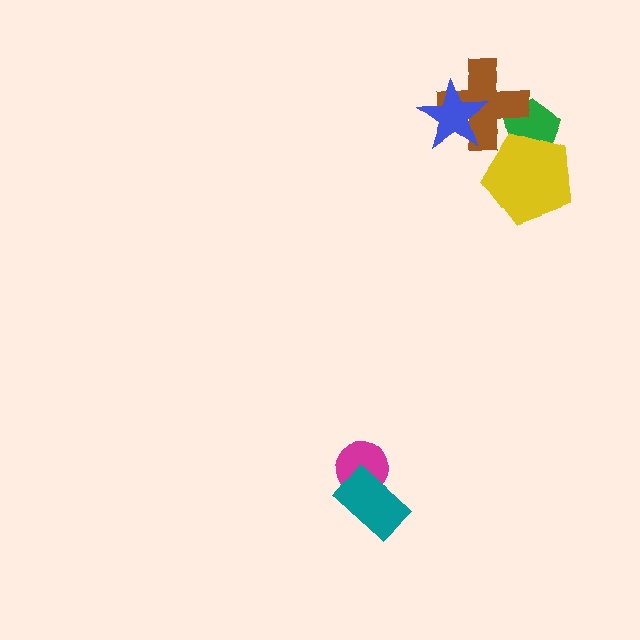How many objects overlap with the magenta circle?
1 object overlaps with the magenta circle.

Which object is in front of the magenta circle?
The teal rectangle is in front of the magenta circle.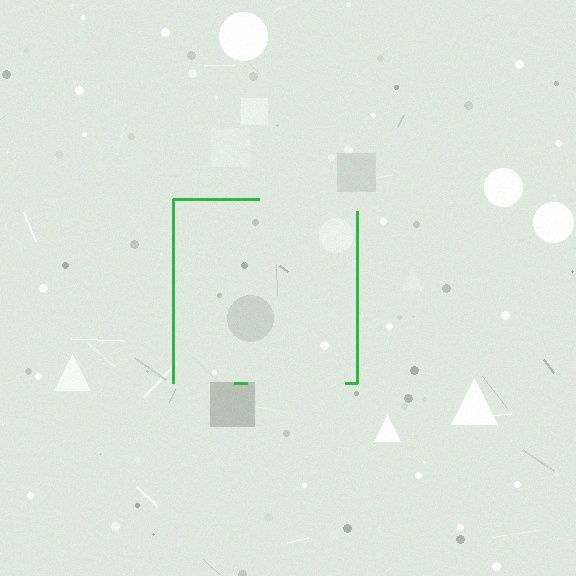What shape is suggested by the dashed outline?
The dashed outline suggests a square.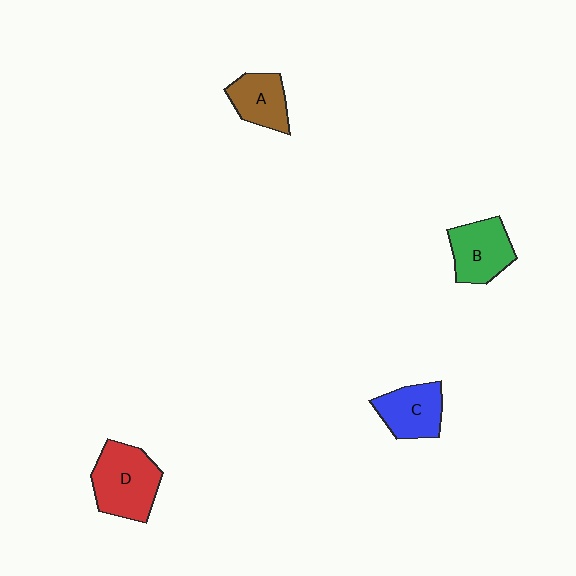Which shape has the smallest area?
Shape A (brown).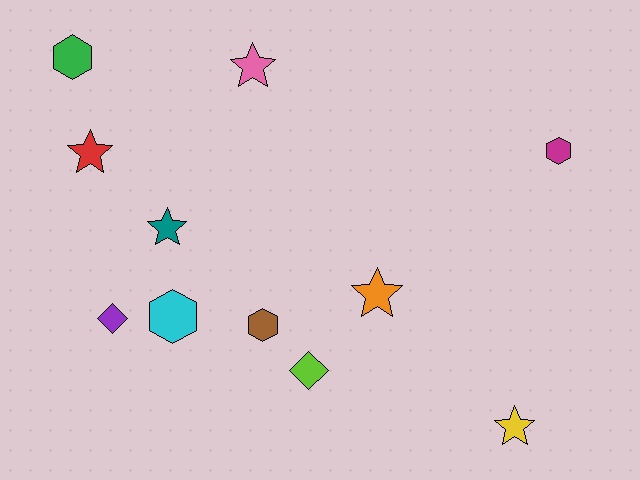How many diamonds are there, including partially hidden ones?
There are 2 diamonds.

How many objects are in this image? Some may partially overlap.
There are 11 objects.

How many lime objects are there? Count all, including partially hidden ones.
There is 1 lime object.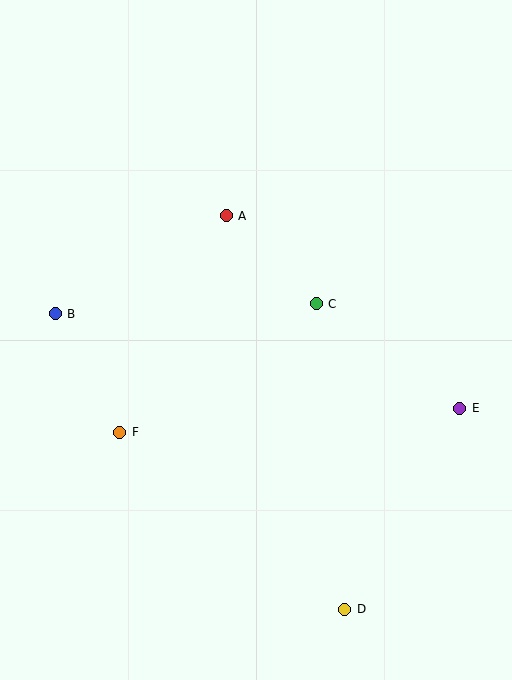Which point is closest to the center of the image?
Point C at (316, 304) is closest to the center.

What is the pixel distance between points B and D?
The distance between B and D is 414 pixels.